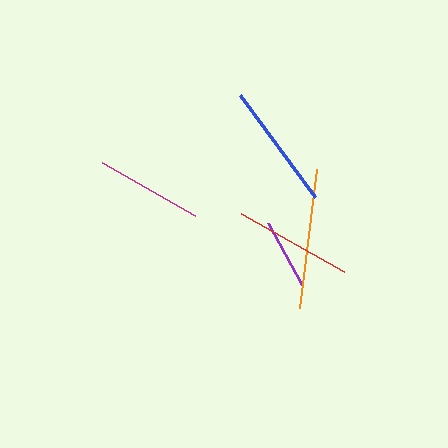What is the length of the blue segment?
The blue segment is approximately 127 pixels long.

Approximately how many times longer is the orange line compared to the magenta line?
The orange line is approximately 1.3 times the length of the magenta line.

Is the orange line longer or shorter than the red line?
The orange line is longer than the red line.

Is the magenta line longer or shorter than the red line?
The red line is longer than the magenta line.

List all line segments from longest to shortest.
From longest to shortest: orange, blue, red, magenta, purple.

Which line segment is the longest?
The orange line is the longest at approximately 140 pixels.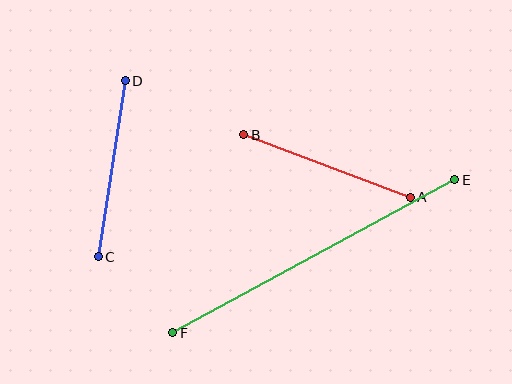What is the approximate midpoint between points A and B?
The midpoint is at approximately (327, 166) pixels.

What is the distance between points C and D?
The distance is approximately 178 pixels.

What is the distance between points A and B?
The distance is approximately 178 pixels.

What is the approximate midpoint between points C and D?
The midpoint is at approximately (112, 169) pixels.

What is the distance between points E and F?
The distance is approximately 321 pixels.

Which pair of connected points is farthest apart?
Points E and F are farthest apart.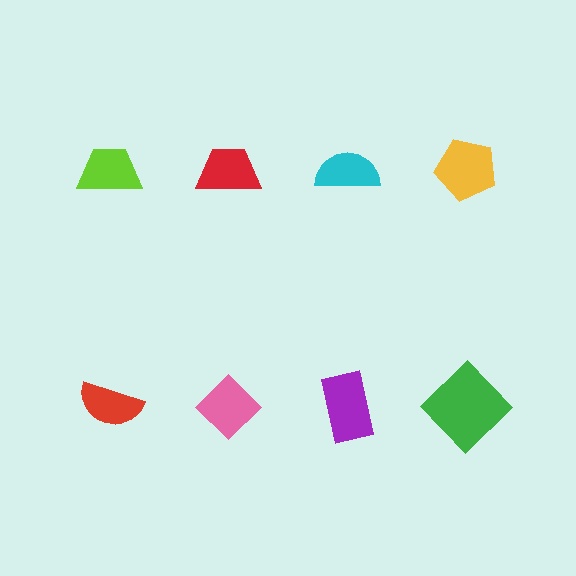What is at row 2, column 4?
A green diamond.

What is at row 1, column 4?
A yellow pentagon.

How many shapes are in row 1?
4 shapes.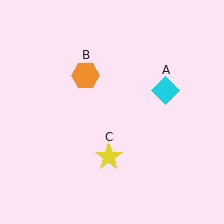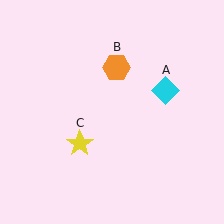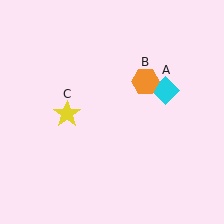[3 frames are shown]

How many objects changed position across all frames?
2 objects changed position: orange hexagon (object B), yellow star (object C).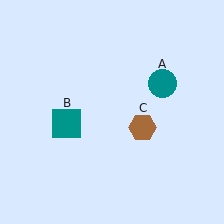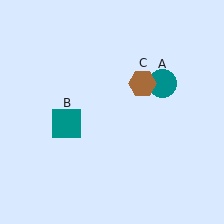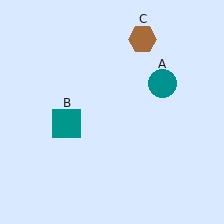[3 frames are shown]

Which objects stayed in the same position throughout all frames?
Teal circle (object A) and teal square (object B) remained stationary.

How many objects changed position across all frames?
1 object changed position: brown hexagon (object C).